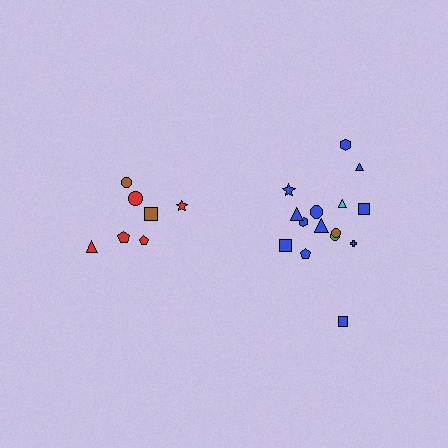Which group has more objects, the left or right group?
The right group.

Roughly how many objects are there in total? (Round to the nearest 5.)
Roughly 20 objects in total.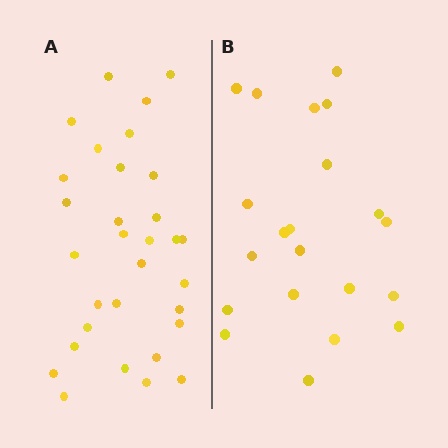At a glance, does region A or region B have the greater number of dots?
Region A (the left region) has more dots.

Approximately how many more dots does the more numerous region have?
Region A has roughly 10 or so more dots than region B.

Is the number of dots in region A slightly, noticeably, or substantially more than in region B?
Region A has substantially more. The ratio is roughly 1.5 to 1.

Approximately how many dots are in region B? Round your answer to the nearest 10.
About 20 dots. (The exact count is 21, which rounds to 20.)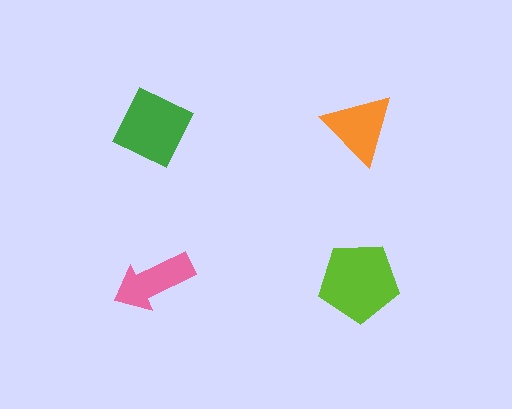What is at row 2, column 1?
A pink arrow.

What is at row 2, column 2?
A lime pentagon.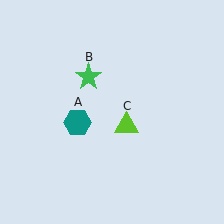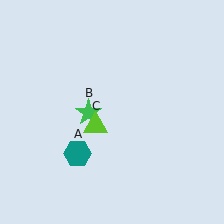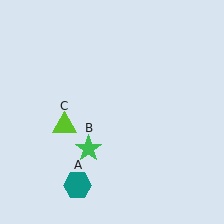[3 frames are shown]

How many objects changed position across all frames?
3 objects changed position: teal hexagon (object A), green star (object B), lime triangle (object C).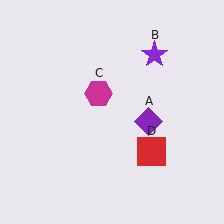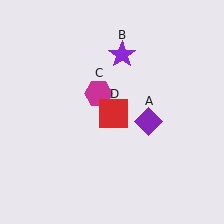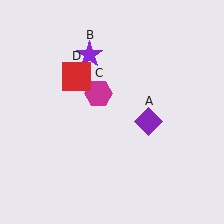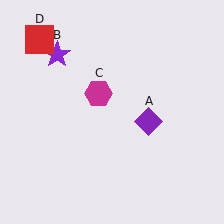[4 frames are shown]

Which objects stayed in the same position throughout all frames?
Purple diamond (object A) and magenta hexagon (object C) remained stationary.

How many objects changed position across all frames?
2 objects changed position: purple star (object B), red square (object D).